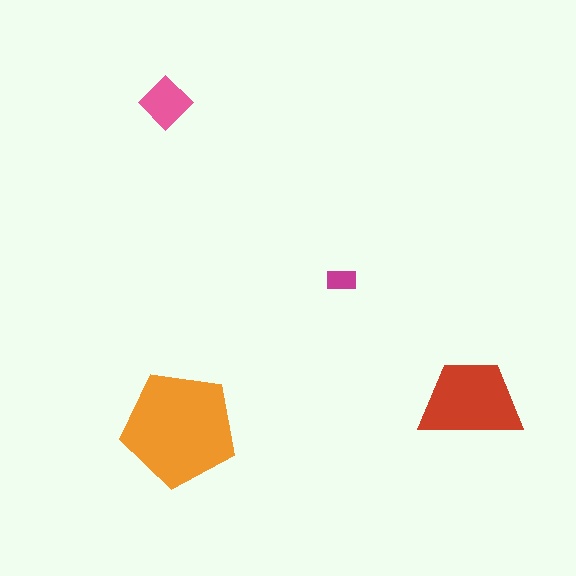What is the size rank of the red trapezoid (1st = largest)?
2nd.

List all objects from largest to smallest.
The orange pentagon, the red trapezoid, the pink diamond, the magenta rectangle.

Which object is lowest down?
The orange pentagon is bottommost.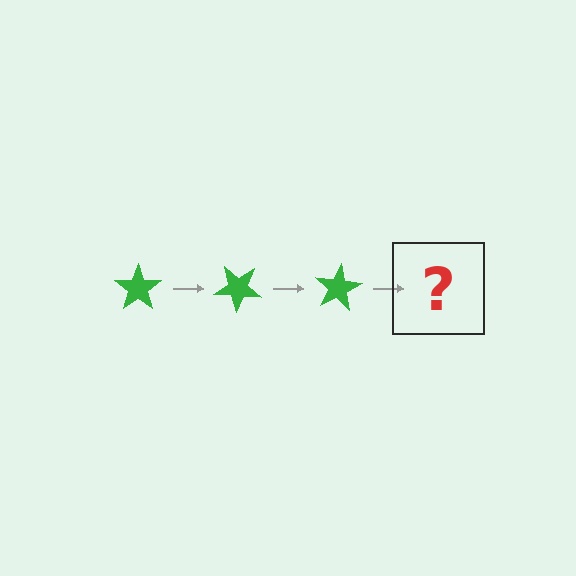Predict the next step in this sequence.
The next step is a green star rotated 120 degrees.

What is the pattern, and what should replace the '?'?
The pattern is that the star rotates 40 degrees each step. The '?' should be a green star rotated 120 degrees.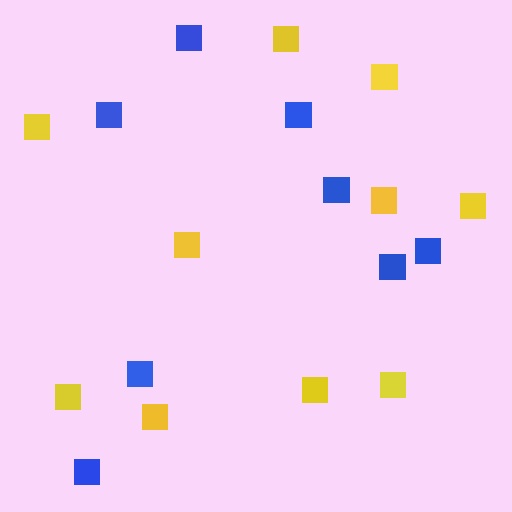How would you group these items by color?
There are 2 groups: one group of blue squares (8) and one group of yellow squares (10).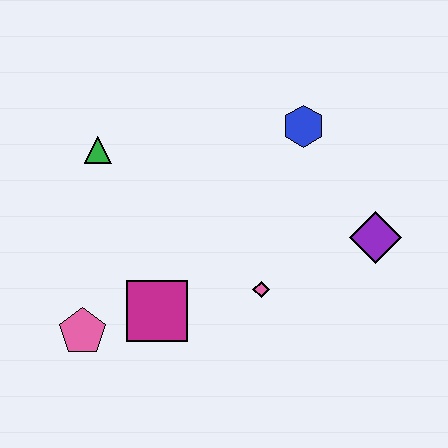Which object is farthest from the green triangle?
The purple diamond is farthest from the green triangle.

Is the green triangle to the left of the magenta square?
Yes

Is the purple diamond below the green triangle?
Yes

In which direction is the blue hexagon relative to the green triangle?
The blue hexagon is to the right of the green triangle.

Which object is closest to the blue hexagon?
The purple diamond is closest to the blue hexagon.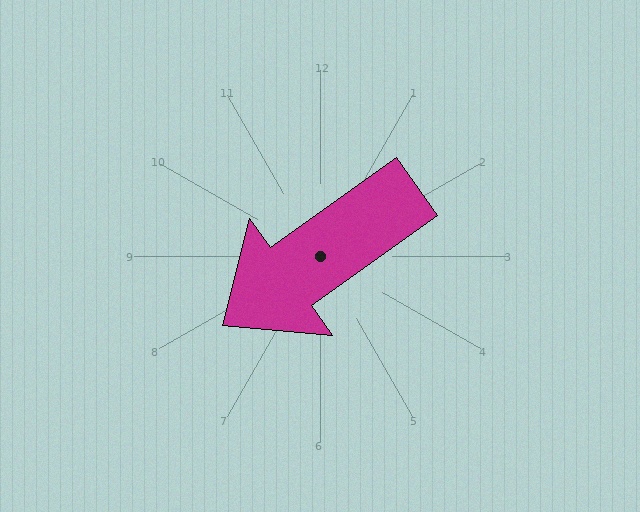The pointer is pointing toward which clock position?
Roughly 8 o'clock.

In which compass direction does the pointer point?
Southwest.